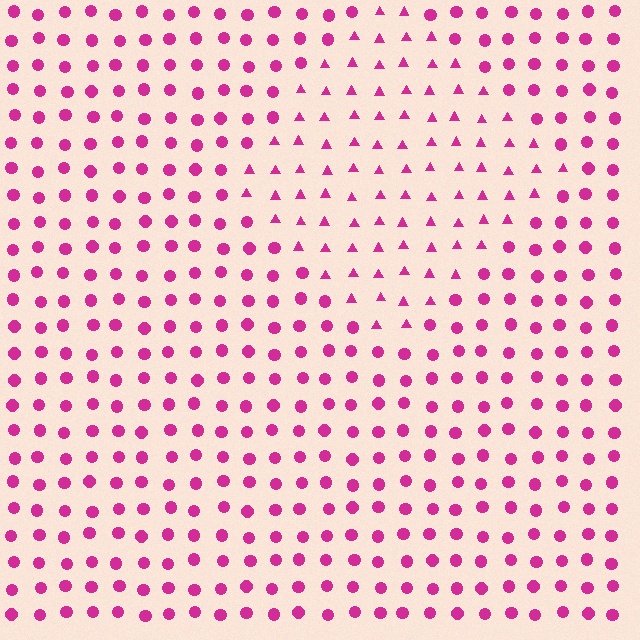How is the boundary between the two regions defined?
The boundary is defined by a change in element shape: triangles inside vs. circles outside. All elements share the same color and spacing.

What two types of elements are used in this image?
The image uses triangles inside the diamond region and circles outside it.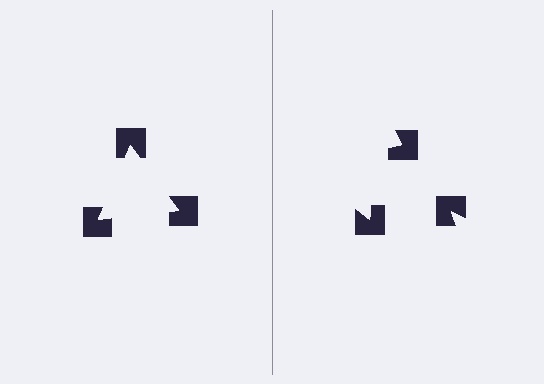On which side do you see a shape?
An illusory triangle appears on the left side. On the right side the wedge cuts are rotated, so no coherent shape forms.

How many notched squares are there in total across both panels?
6 — 3 on each side.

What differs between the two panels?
The notched squares are positioned identically on both sides; only the wedge orientations differ. On the left they align to a triangle; on the right they are misaligned.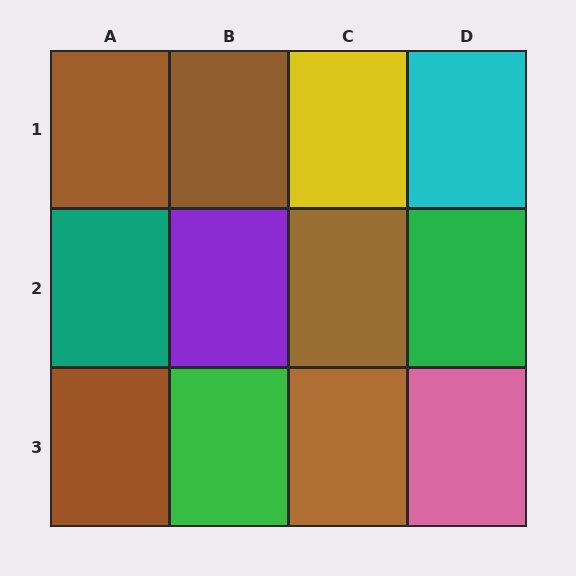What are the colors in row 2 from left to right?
Teal, purple, brown, green.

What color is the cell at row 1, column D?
Cyan.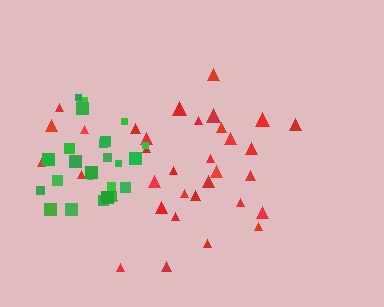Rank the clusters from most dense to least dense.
green, red.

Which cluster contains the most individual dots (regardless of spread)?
Red (34).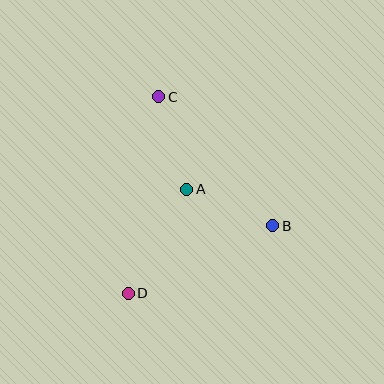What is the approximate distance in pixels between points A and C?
The distance between A and C is approximately 97 pixels.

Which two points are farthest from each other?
Points C and D are farthest from each other.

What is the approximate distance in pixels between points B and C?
The distance between B and C is approximately 172 pixels.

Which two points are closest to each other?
Points A and B are closest to each other.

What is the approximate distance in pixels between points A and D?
The distance between A and D is approximately 119 pixels.